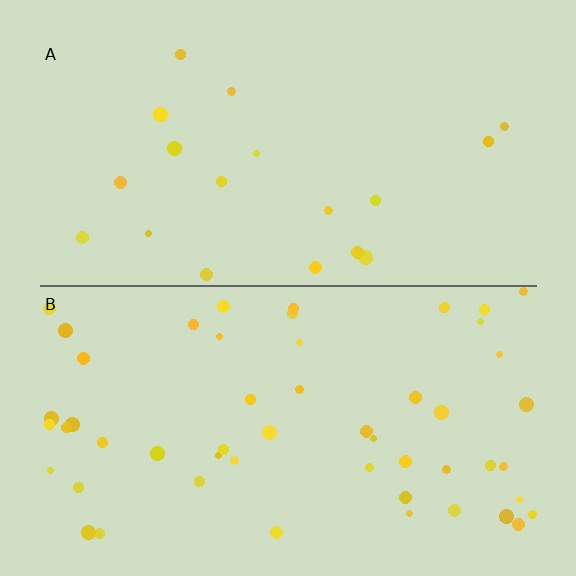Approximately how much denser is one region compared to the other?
Approximately 2.8× — region B over region A.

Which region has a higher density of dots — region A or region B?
B (the bottom).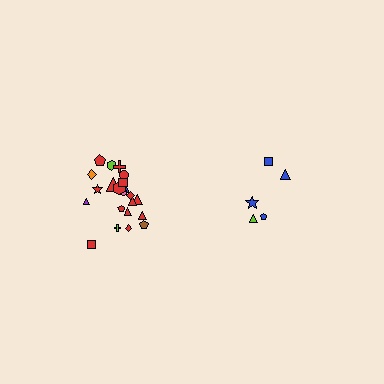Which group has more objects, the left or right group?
The left group.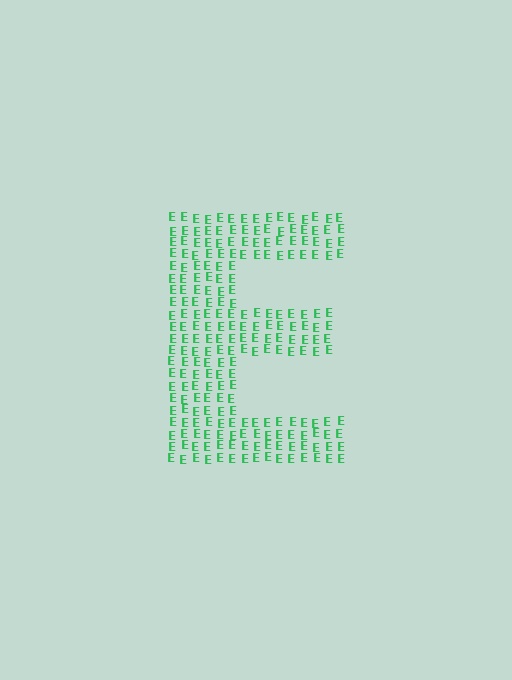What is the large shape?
The large shape is the letter E.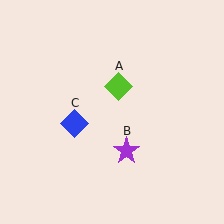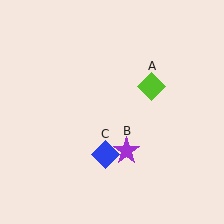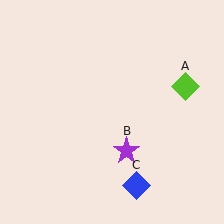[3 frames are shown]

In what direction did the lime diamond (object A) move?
The lime diamond (object A) moved right.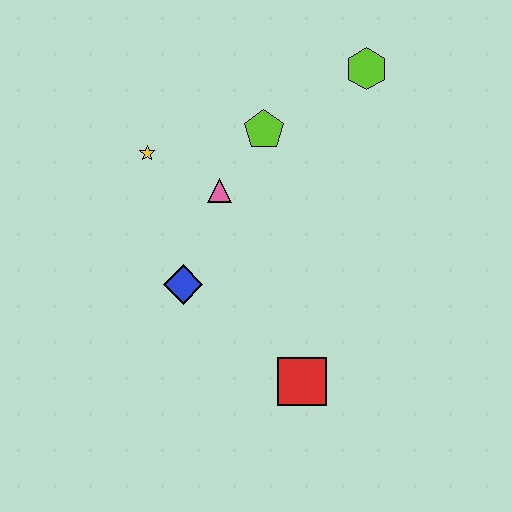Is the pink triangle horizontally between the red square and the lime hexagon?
No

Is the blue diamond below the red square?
No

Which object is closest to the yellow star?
The pink triangle is closest to the yellow star.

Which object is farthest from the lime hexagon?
The red square is farthest from the lime hexagon.